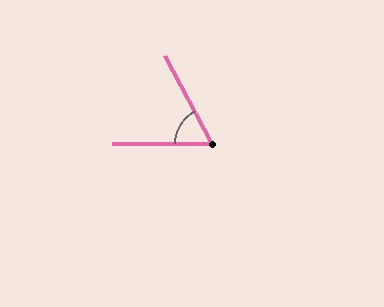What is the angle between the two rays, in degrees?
Approximately 62 degrees.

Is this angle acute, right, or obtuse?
It is acute.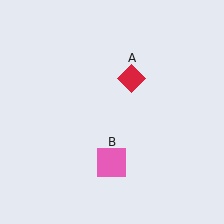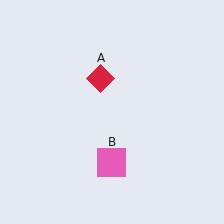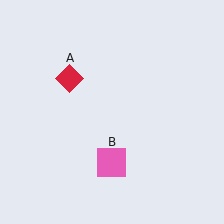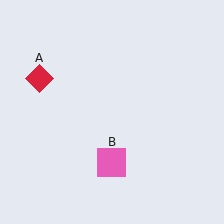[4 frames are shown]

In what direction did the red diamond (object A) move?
The red diamond (object A) moved left.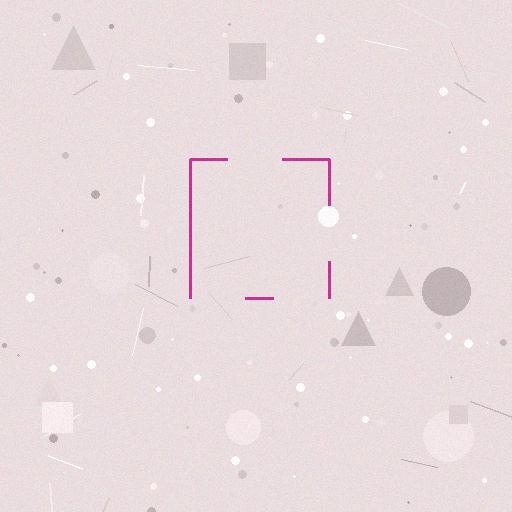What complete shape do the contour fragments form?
The contour fragments form a square.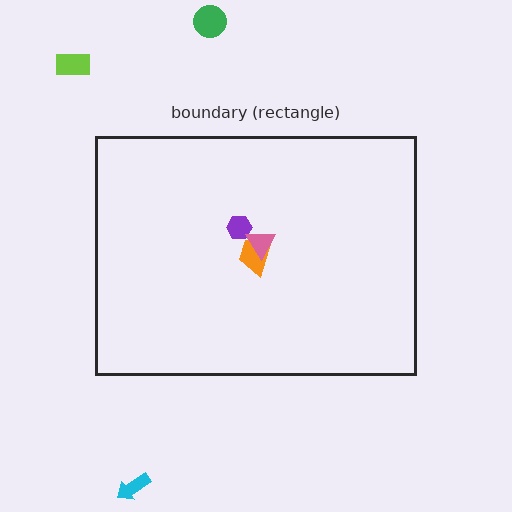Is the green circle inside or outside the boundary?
Outside.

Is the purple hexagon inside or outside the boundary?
Inside.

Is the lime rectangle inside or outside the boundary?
Outside.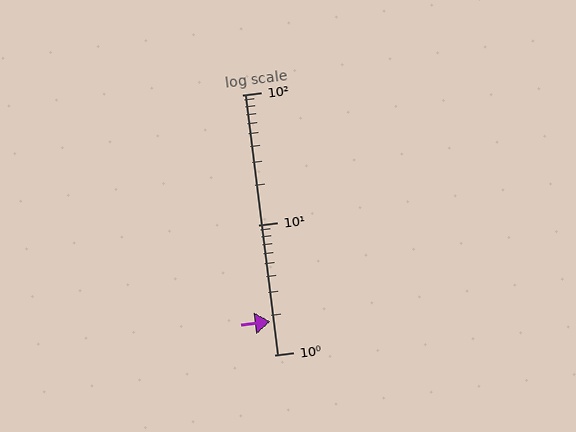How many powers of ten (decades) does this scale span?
The scale spans 2 decades, from 1 to 100.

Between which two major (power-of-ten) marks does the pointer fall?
The pointer is between 1 and 10.